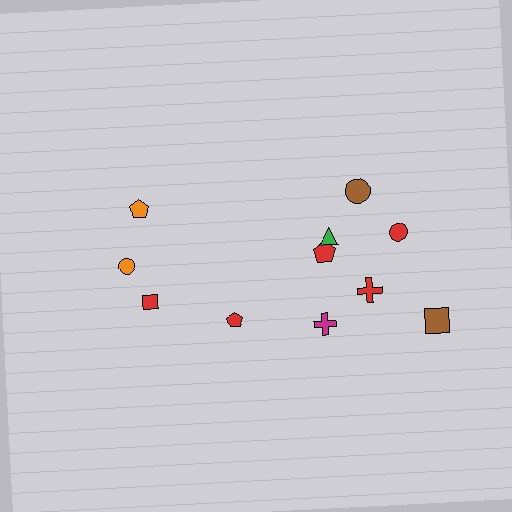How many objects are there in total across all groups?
There are 11 objects.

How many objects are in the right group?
There are 7 objects.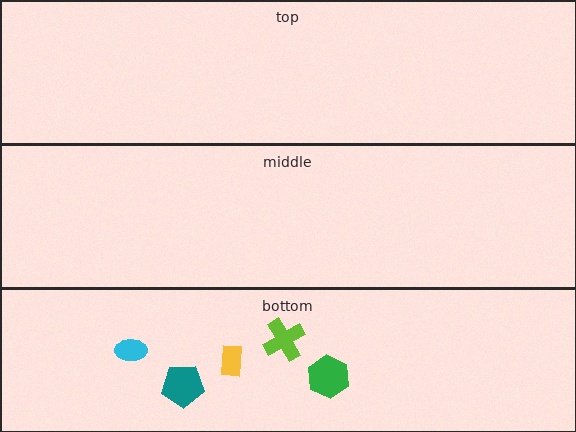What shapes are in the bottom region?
The cyan ellipse, the teal pentagon, the yellow rectangle, the green hexagon, the lime cross.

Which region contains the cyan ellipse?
The bottom region.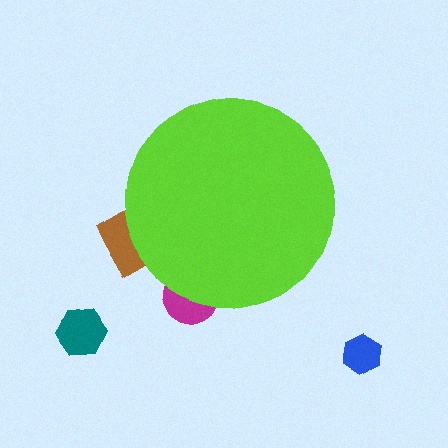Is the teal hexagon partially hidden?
No, the teal hexagon is fully visible.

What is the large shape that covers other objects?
A lime circle.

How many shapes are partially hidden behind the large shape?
2 shapes are partially hidden.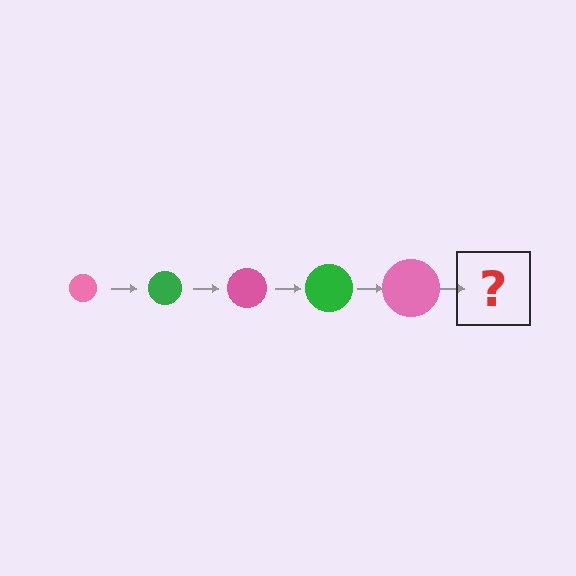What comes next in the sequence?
The next element should be a green circle, larger than the previous one.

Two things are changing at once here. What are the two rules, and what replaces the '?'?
The two rules are that the circle grows larger each step and the color cycles through pink and green. The '?' should be a green circle, larger than the previous one.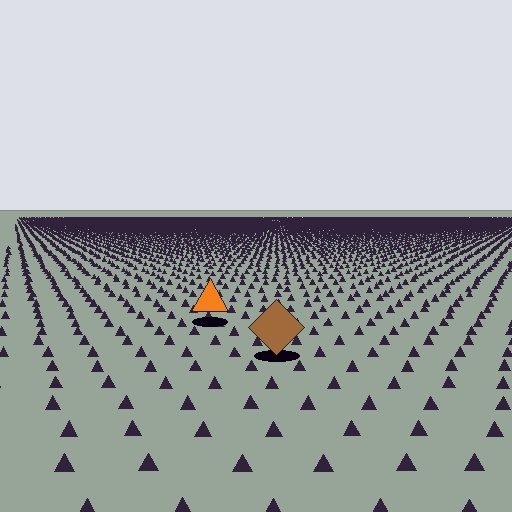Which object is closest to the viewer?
The brown diamond is closest. The texture marks near it are larger and more spread out.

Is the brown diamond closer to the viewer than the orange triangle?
Yes. The brown diamond is closer — you can tell from the texture gradient: the ground texture is coarser near it.